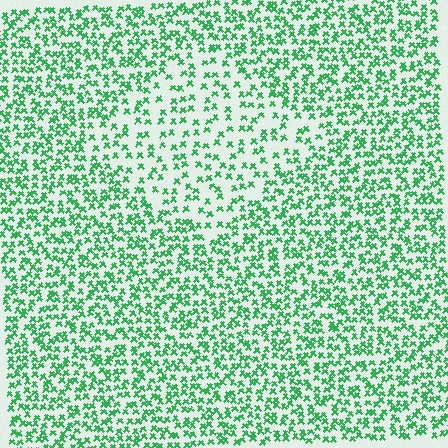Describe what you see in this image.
The image contains small green elements arranged at two different densities. A diamond-shaped region is visible where the elements are less densely packed than the surrounding area.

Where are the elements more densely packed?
The elements are more densely packed outside the diamond boundary.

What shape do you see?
I see a diamond.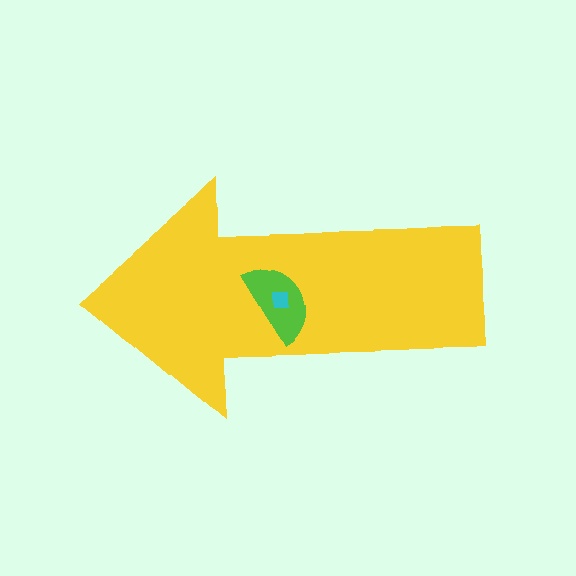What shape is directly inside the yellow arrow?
The lime semicircle.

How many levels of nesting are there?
3.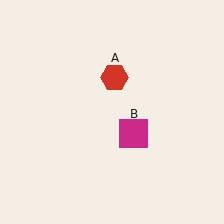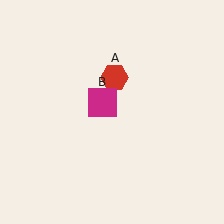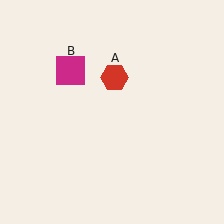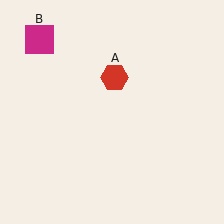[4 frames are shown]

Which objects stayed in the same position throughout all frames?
Red hexagon (object A) remained stationary.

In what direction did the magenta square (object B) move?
The magenta square (object B) moved up and to the left.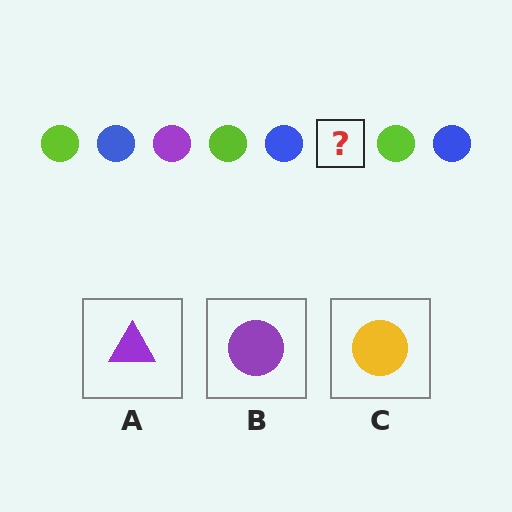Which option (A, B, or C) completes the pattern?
B.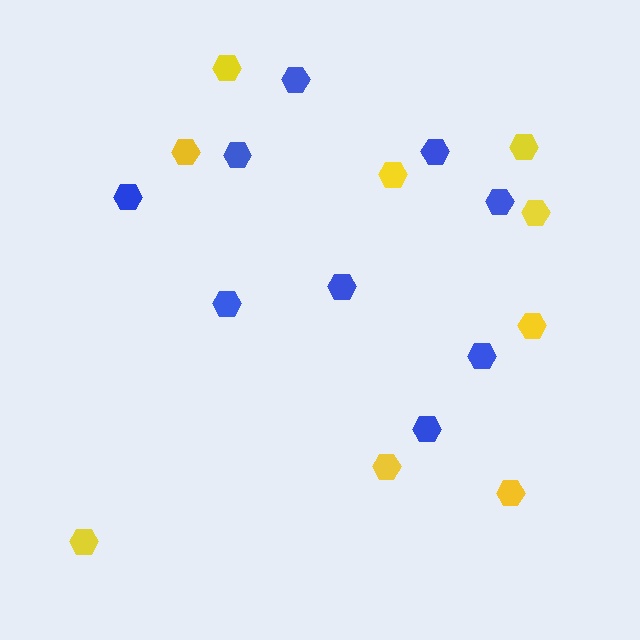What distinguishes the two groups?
There are 2 groups: one group of blue hexagons (9) and one group of yellow hexagons (9).